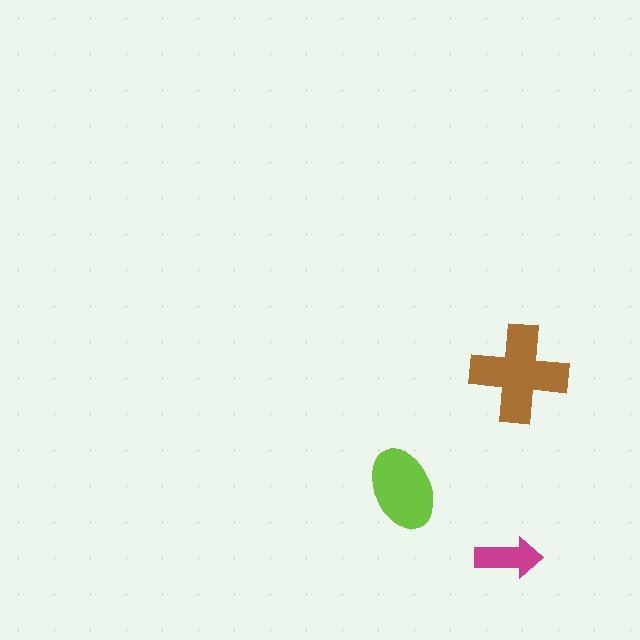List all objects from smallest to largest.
The magenta arrow, the lime ellipse, the brown cross.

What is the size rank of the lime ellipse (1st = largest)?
2nd.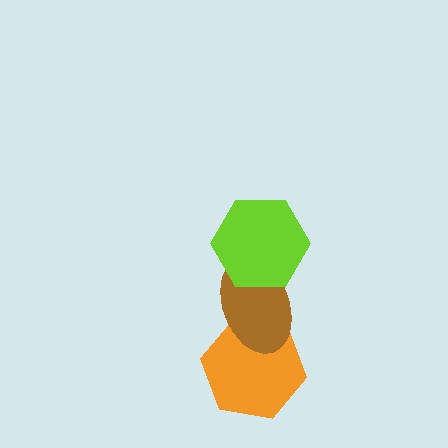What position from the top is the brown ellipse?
The brown ellipse is 2nd from the top.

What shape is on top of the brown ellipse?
The lime hexagon is on top of the brown ellipse.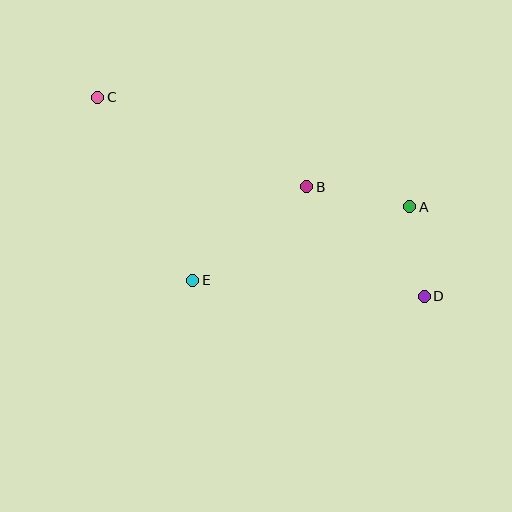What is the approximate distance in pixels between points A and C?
The distance between A and C is approximately 331 pixels.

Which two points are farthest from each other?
Points C and D are farthest from each other.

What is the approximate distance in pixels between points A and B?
The distance between A and B is approximately 105 pixels.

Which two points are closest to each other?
Points A and D are closest to each other.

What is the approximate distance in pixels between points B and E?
The distance between B and E is approximately 148 pixels.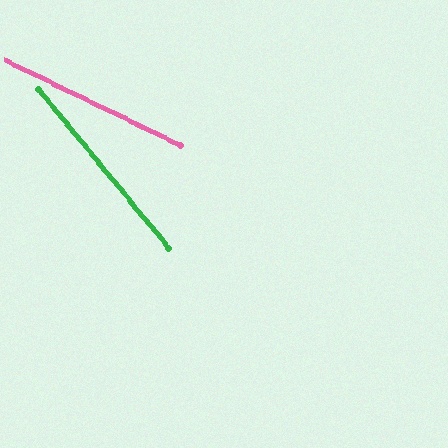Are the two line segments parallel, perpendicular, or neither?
Neither parallel nor perpendicular — they differ by about 25°.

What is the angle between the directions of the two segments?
Approximately 25 degrees.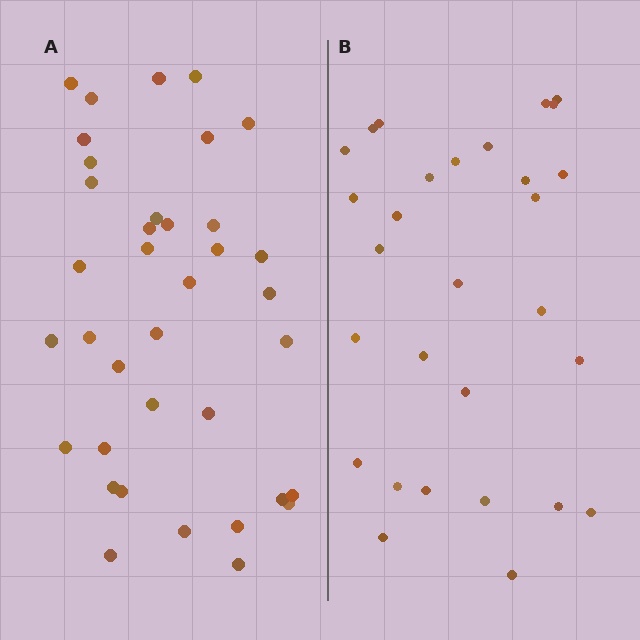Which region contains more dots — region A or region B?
Region A (the left region) has more dots.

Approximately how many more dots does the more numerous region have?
Region A has roughly 8 or so more dots than region B.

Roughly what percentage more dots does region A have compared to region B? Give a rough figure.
About 30% more.